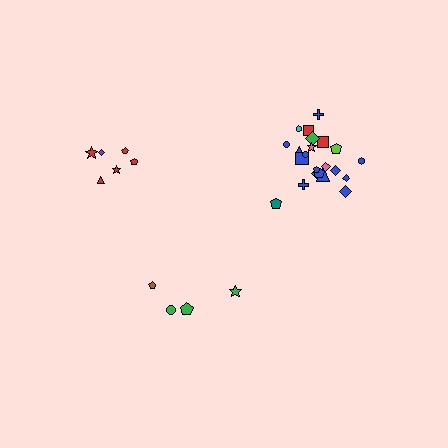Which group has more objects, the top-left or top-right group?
The top-right group.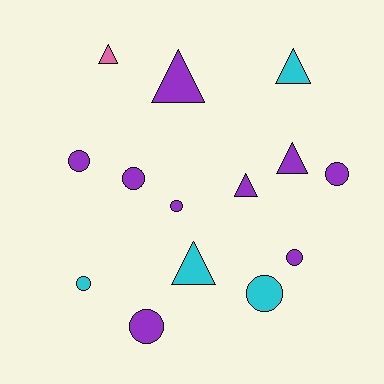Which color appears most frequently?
Purple, with 9 objects.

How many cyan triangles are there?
There are 2 cyan triangles.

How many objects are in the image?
There are 14 objects.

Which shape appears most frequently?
Circle, with 8 objects.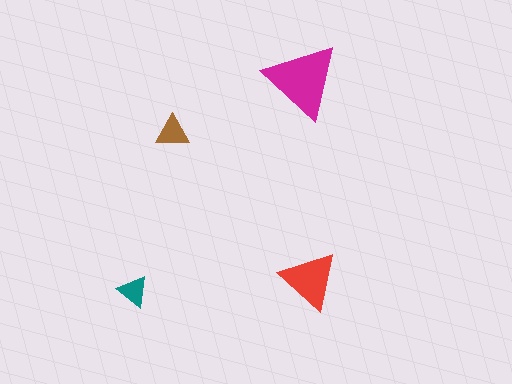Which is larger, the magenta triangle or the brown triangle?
The magenta one.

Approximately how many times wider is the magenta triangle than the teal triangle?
About 2.5 times wider.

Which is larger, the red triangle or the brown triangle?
The red one.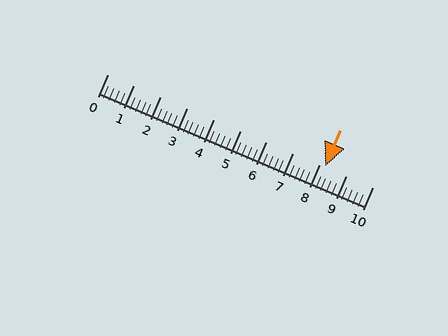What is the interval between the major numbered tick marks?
The major tick marks are spaced 1 units apart.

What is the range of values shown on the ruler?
The ruler shows values from 0 to 10.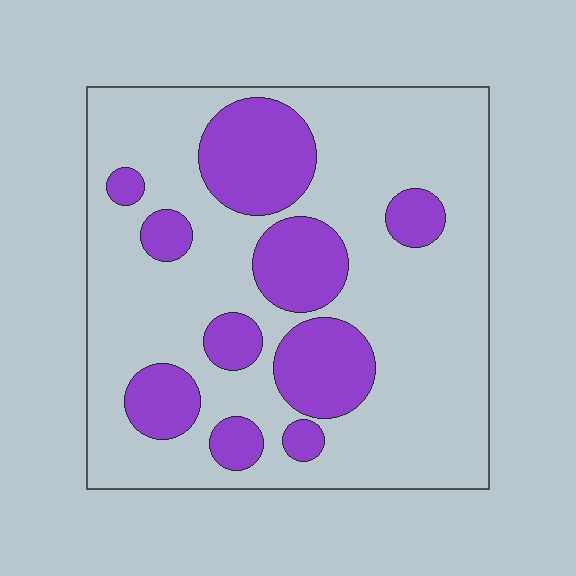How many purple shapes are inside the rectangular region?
10.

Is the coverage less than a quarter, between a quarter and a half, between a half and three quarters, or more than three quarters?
Between a quarter and a half.